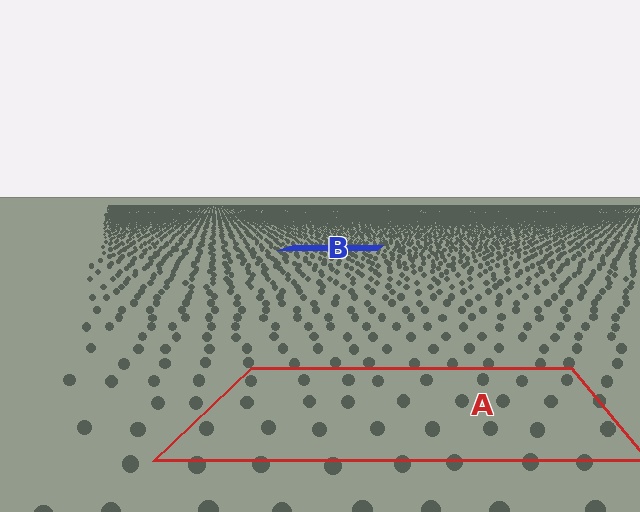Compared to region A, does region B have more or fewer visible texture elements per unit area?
Region B has more texture elements per unit area — they are packed more densely because it is farther away.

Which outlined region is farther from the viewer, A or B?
Region B is farther from the viewer — the texture elements inside it appear smaller and more densely packed.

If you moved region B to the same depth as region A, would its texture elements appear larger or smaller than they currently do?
They would appear larger. At a closer depth, the same texture elements are projected at a bigger on-screen size.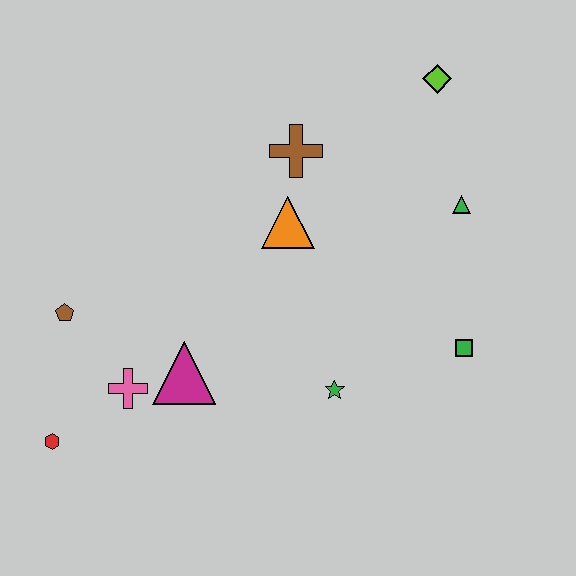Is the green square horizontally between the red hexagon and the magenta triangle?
No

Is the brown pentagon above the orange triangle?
No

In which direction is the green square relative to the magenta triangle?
The green square is to the right of the magenta triangle.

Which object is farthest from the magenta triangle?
The lime diamond is farthest from the magenta triangle.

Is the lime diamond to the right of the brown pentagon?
Yes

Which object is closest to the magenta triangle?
The pink cross is closest to the magenta triangle.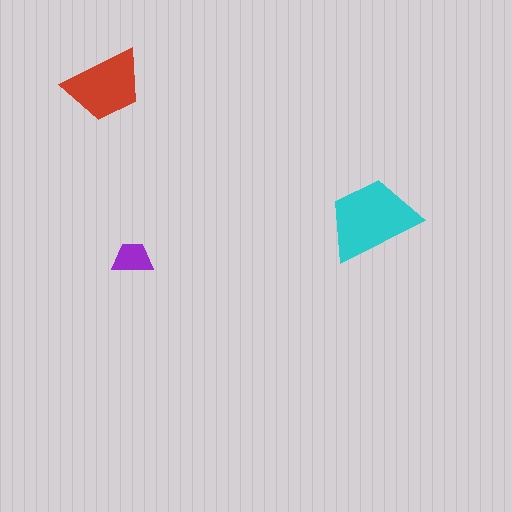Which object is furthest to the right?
The cyan trapezoid is rightmost.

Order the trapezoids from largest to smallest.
the cyan one, the red one, the purple one.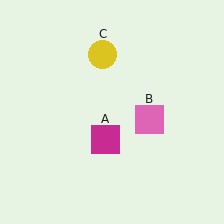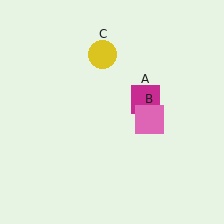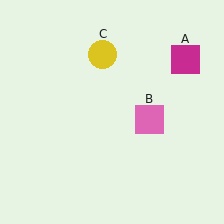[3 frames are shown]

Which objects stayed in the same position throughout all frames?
Pink square (object B) and yellow circle (object C) remained stationary.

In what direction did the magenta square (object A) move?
The magenta square (object A) moved up and to the right.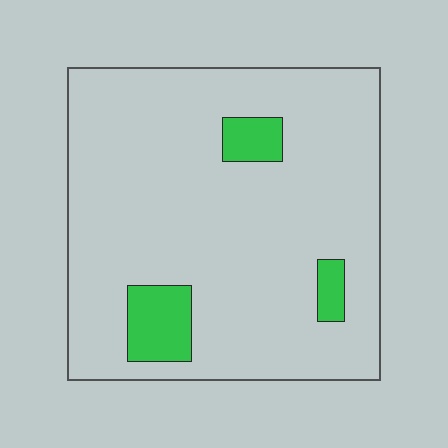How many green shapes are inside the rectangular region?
3.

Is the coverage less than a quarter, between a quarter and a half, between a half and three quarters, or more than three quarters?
Less than a quarter.